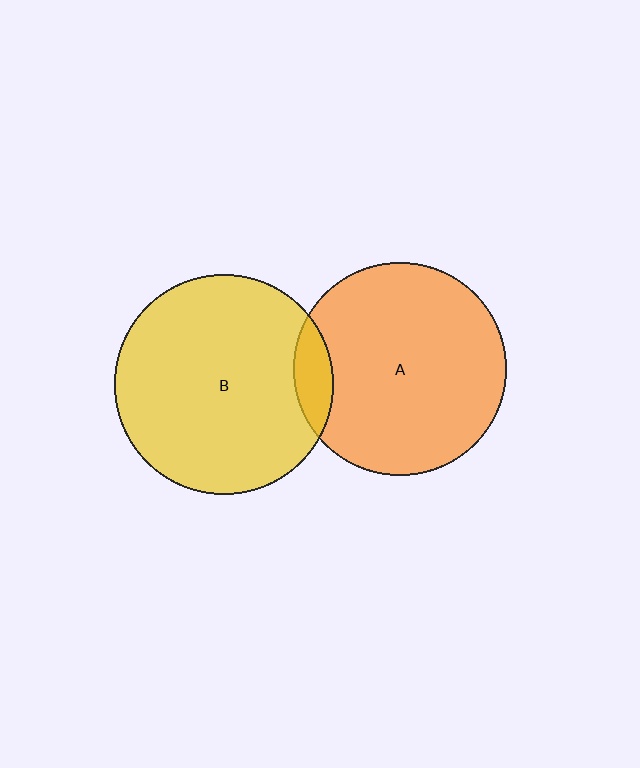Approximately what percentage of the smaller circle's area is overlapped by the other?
Approximately 10%.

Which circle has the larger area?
Circle B (yellow).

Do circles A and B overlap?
Yes.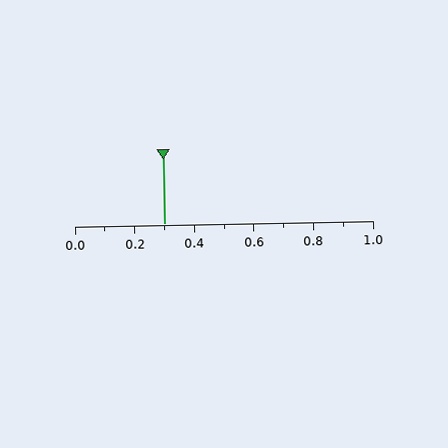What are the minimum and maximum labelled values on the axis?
The axis runs from 0.0 to 1.0.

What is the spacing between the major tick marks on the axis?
The major ticks are spaced 0.2 apart.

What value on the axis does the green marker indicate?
The marker indicates approximately 0.3.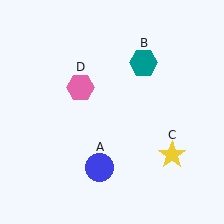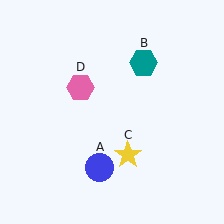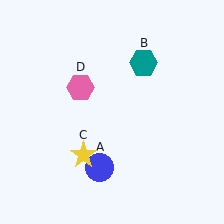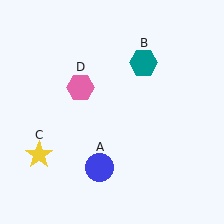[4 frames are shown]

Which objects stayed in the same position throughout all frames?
Blue circle (object A) and teal hexagon (object B) and pink hexagon (object D) remained stationary.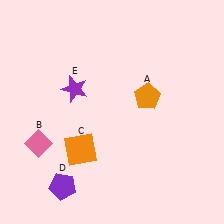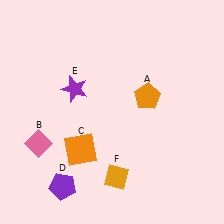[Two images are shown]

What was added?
An orange diamond (F) was added in Image 2.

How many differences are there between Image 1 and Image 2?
There is 1 difference between the two images.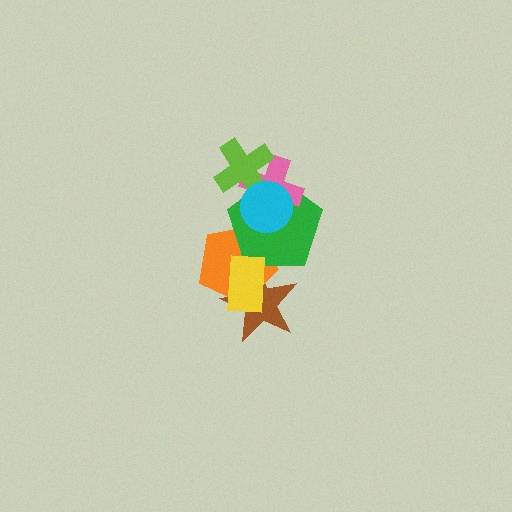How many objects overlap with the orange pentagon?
3 objects overlap with the orange pentagon.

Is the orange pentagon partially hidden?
Yes, it is partially covered by another shape.